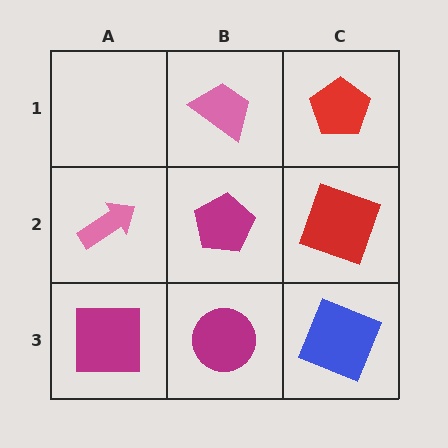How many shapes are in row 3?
3 shapes.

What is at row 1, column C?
A red pentagon.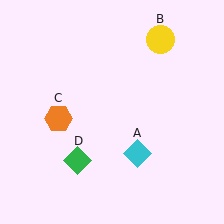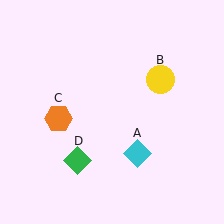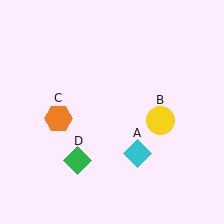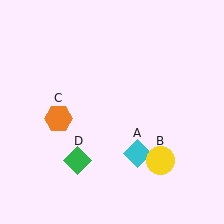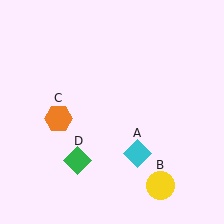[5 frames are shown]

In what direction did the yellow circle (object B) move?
The yellow circle (object B) moved down.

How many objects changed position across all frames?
1 object changed position: yellow circle (object B).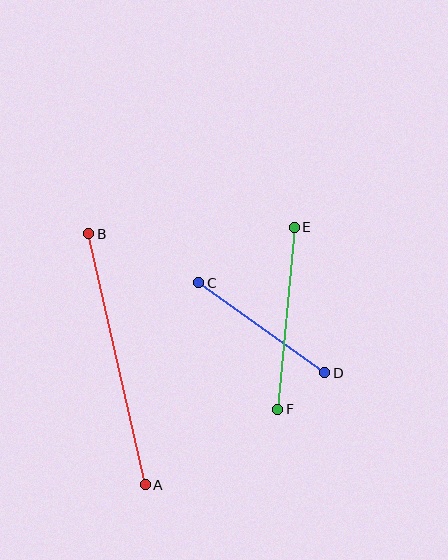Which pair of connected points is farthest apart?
Points A and B are farthest apart.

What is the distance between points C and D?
The distance is approximately 155 pixels.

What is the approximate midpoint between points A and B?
The midpoint is at approximately (117, 359) pixels.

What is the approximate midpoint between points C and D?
The midpoint is at approximately (262, 328) pixels.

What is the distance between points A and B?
The distance is approximately 257 pixels.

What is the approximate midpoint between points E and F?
The midpoint is at approximately (286, 318) pixels.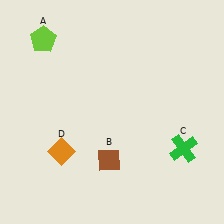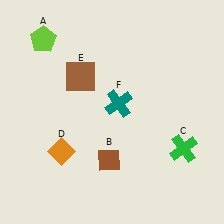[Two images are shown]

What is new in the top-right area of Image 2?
A teal cross (F) was added in the top-right area of Image 2.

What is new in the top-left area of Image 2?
A brown square (E) was added in the top-left area of Image 2.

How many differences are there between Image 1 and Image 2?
There are 2 differences between the two images.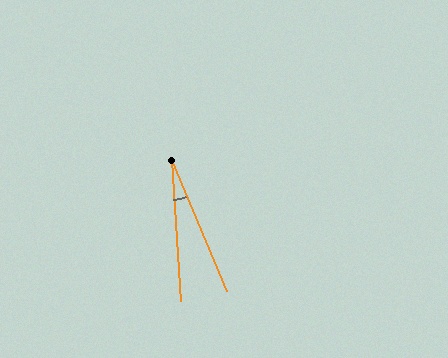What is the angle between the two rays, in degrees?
Approximately 19 degrees.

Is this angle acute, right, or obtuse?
It is acute.